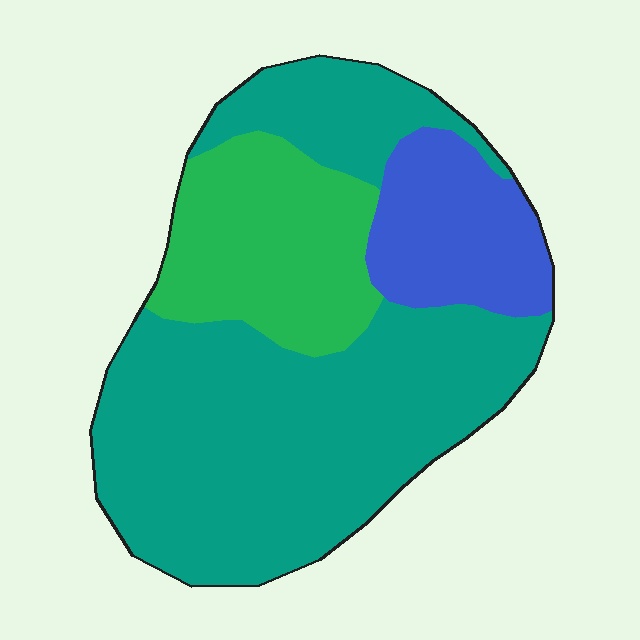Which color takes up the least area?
Blue, at roughly 15%.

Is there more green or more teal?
Teal.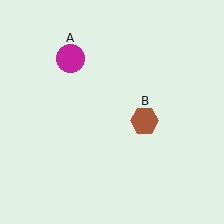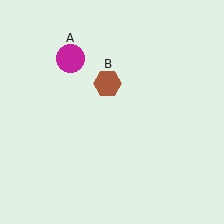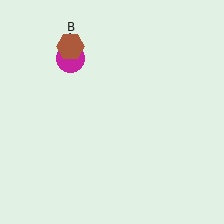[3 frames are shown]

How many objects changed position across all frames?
1 object changed position: brown hexagon (object B).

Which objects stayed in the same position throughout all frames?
Magenta circle (object A) remained stationary.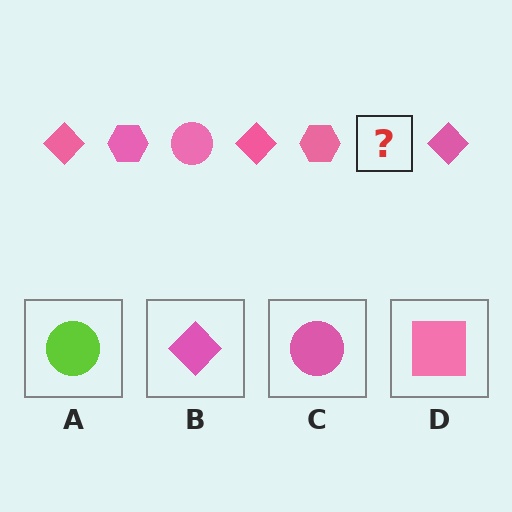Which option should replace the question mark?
Option C.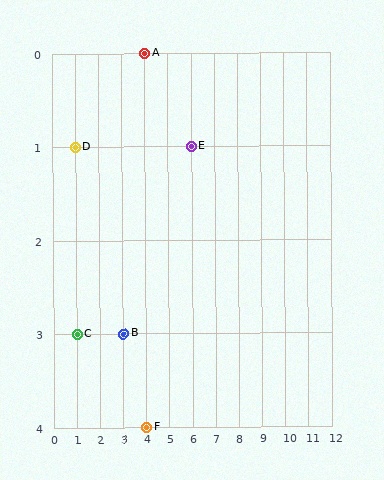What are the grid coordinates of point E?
Point E is at grid coordinates (6, 1).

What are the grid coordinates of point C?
Point C is at grid coordinates (1, 3).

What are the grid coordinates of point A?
Point A is at grid coordinates (4, 0).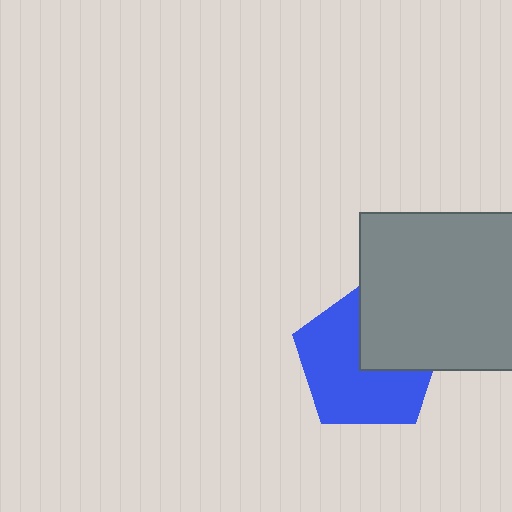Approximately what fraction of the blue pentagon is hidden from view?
Roughly 36% of the blue pentagon is hidden behind the gray rectangle.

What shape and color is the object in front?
The object in front is a gray rectangle.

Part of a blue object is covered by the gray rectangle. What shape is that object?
It is a pentagon.